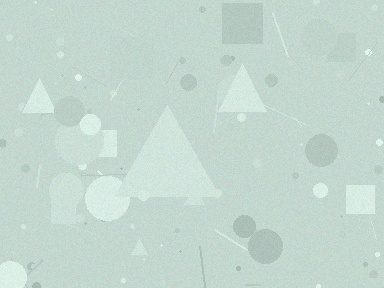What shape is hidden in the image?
A triangle is hidden in the image.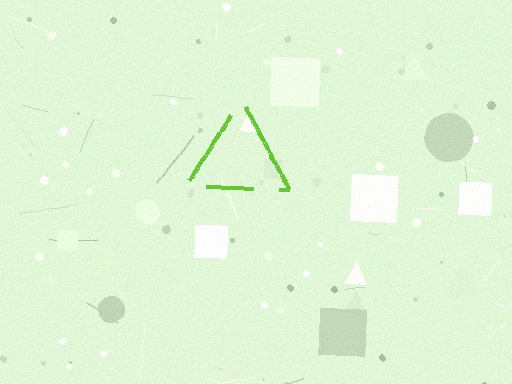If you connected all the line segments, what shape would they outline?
They would outline a triangle.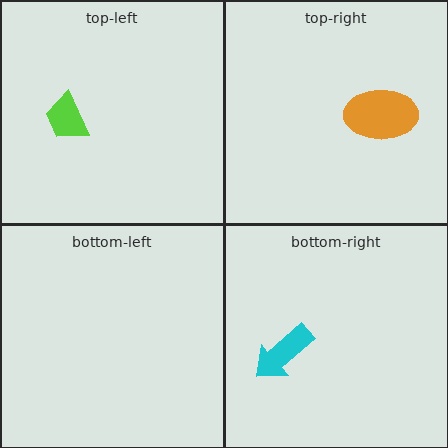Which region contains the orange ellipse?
The top-right region.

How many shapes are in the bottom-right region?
1.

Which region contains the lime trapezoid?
The top-left region.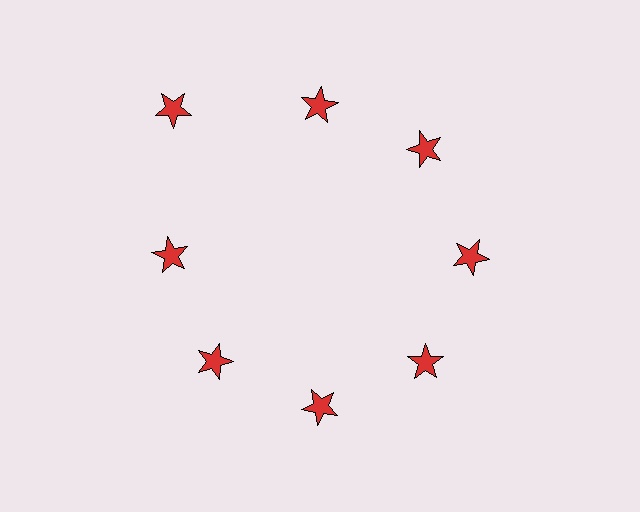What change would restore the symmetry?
The symmetry would be restored by moving it inward, back onto the ring so that all 8 stars sit at equal angles and equal distance from the center.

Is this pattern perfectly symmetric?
No. The 8 red stars are arranged in a ring, but one element near the 10 o'clock position is pushed outward from the center, breaking the 8-fold rotational symmetry.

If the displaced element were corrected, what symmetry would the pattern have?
It would have 8-fold rotational symmetry — the pattern would map onto itself every 45 degrees.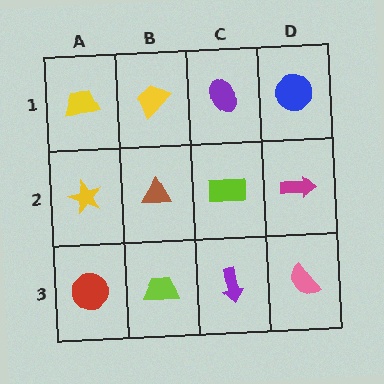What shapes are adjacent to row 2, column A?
A yellow trapezoid (row 1, column A), a red circle (row 3, column A), a brown triangle (row 2, column B).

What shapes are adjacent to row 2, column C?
A purple ellipse (row 1, column C), a purple arrow (row 3, column C), a brown triangle (row 2, column B), a magenta arrow (row 2, column D).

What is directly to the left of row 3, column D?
A purple arrow.